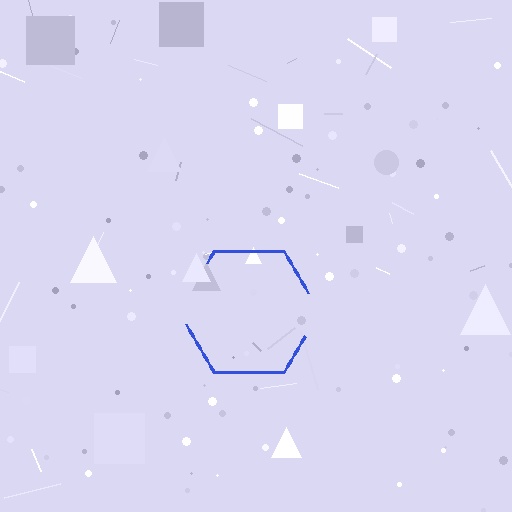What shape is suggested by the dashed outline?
The dashed outline suggests a hexagon.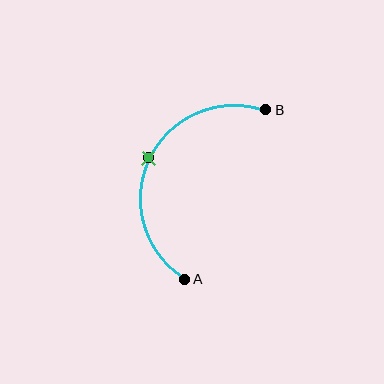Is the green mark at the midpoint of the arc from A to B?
Yes. The green mark lies on the arc at equal arc-length from both A and B — it is the arc midpoint.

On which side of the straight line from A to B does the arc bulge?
The arc bulges to the left of the straight line connecting A and B.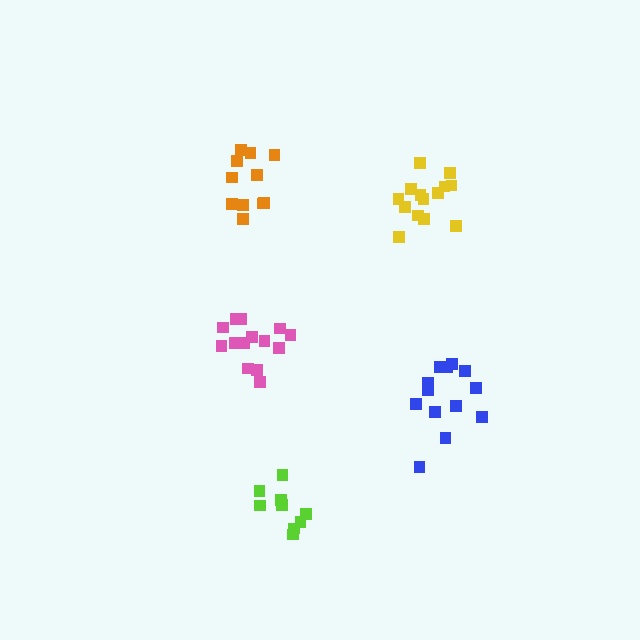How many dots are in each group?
Group 1: 14 dots, Group 2: 14 dots, Group 3: 11 dots, Group 4: 13 dots, Group 5: 9 dots (61 total).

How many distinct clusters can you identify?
There are 5 distinct clusters.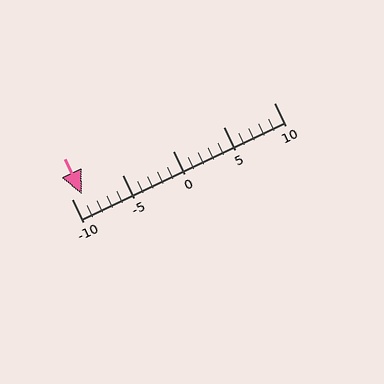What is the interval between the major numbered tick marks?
The major tick marks are spaced 5 units apart.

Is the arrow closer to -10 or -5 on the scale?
The arrow is closer to -10.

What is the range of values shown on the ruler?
The ruler shows values from -10 to 10.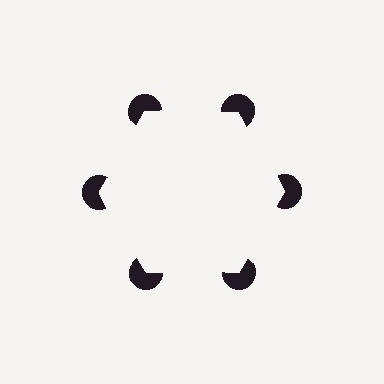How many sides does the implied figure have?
6 sides.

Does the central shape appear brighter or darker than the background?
It typically appears slightly brighter than the background, even though no actual brightness change is drawn.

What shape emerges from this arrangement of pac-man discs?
An illusory hexagon — its edges are inferred from the aligned wedge cuts in the pac-man discs, not physically drawn.